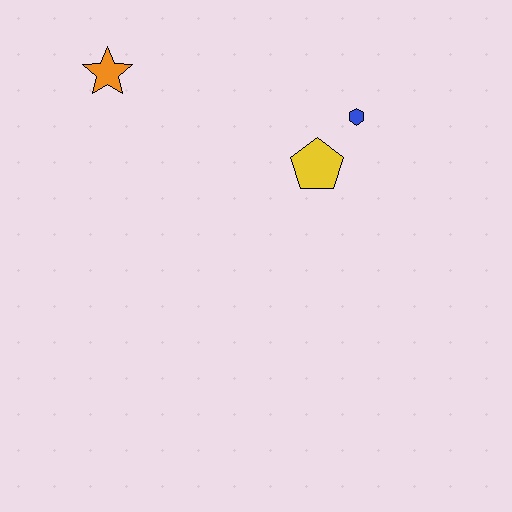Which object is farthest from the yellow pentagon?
The orange star is farthest from the yellow pentagon.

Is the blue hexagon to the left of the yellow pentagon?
No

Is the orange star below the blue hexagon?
No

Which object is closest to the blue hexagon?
The yellow pentagon is closest to the blue hexagon.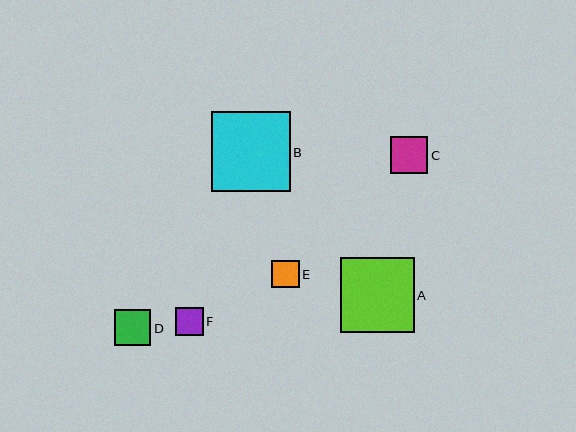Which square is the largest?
Square B is the largest with a size of approximately 79 pixels.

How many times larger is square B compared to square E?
Square B is approximately 2.9 times the size of square E.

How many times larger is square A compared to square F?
Square A is approximately 2.7 times the size of square F.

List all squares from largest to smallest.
From largest to smallest: B, A, C, D, E, F.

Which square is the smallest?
Square F is the smallest with a size of approximately 27 pixels.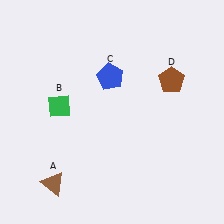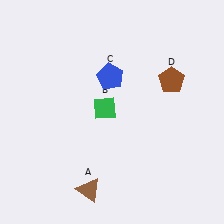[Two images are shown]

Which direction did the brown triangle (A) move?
The brown triangle (A) moved right.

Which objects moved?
The objects that moved are: the brown triangle (A), the green diamond (B).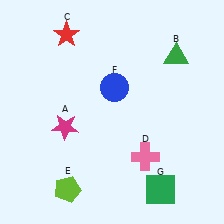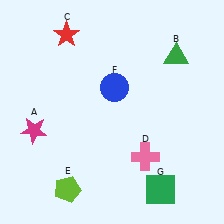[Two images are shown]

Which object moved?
The magenta star (A) moved left.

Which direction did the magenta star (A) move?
The magenta star (A) moved left.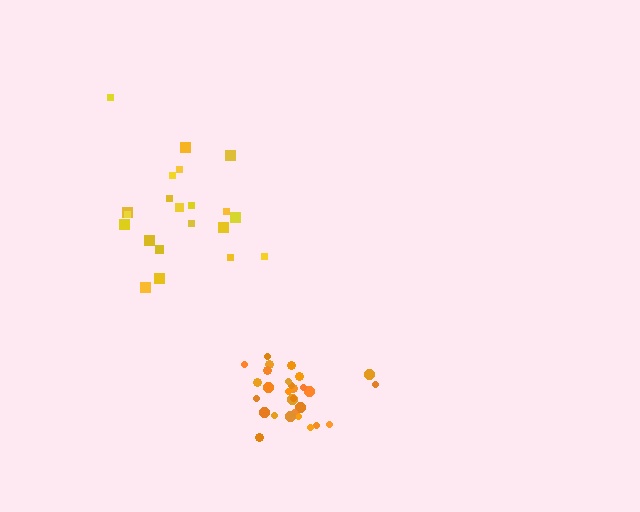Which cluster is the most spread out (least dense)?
Yellow.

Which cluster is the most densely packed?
Orange.